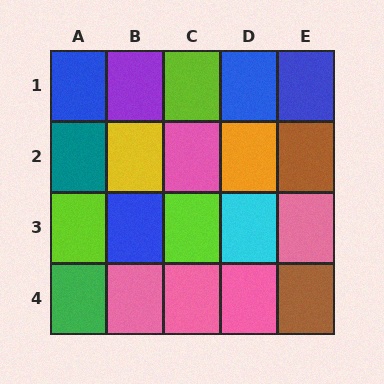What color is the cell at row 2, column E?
Brown.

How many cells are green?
1 cell is green.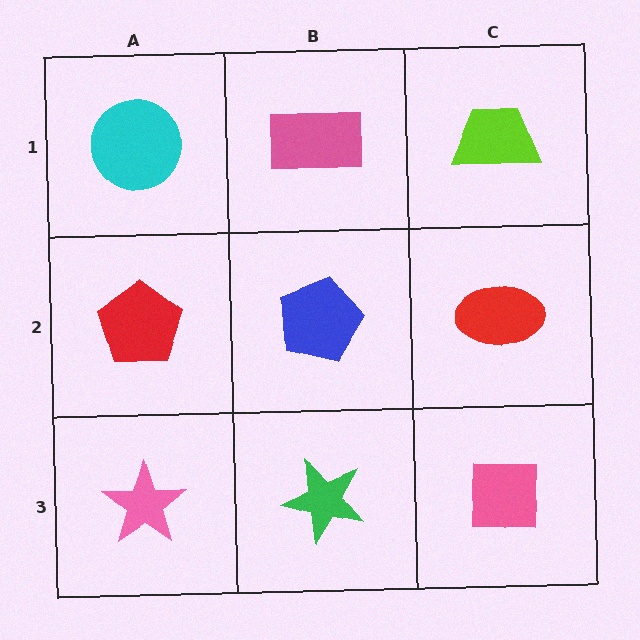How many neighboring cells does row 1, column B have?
3.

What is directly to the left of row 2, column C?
A blue pentagon.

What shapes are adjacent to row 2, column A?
A cyan circle (row 1, column A), a pink star (row 3, column A), a blue pentagon (row 2, column B).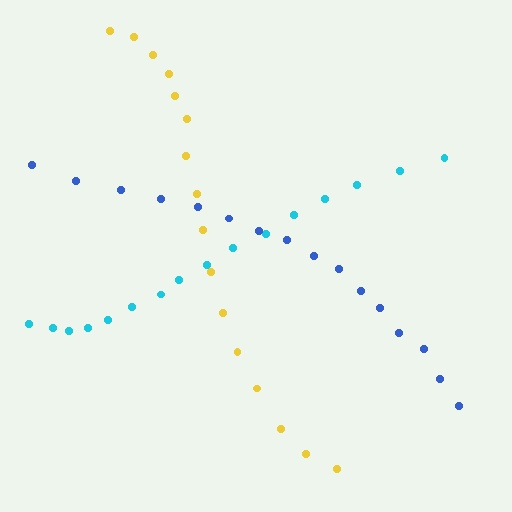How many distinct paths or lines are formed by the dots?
There are 3 distinct paths.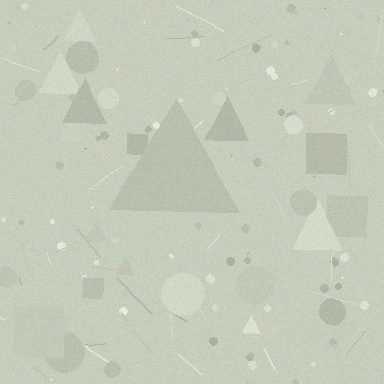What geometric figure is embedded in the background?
A triangle is embedded in the background.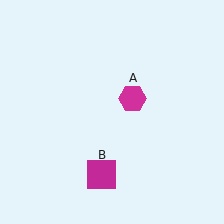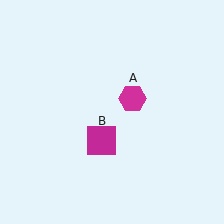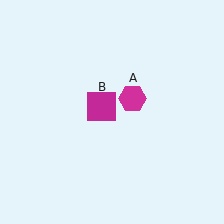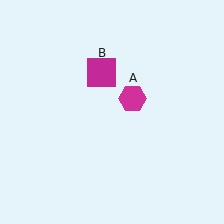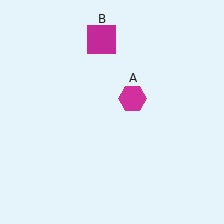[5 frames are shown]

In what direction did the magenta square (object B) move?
The magenta square (object B) moved up.